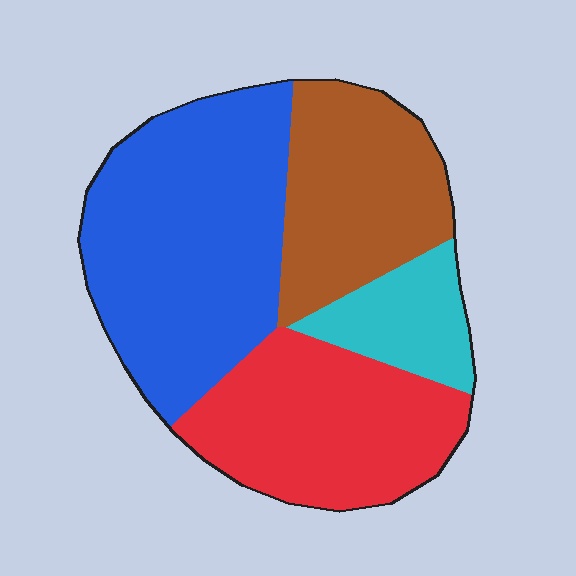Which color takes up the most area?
Blue, at roughly 40%.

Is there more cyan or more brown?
Brown.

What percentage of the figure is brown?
Brown covers roughly 25% of the figure.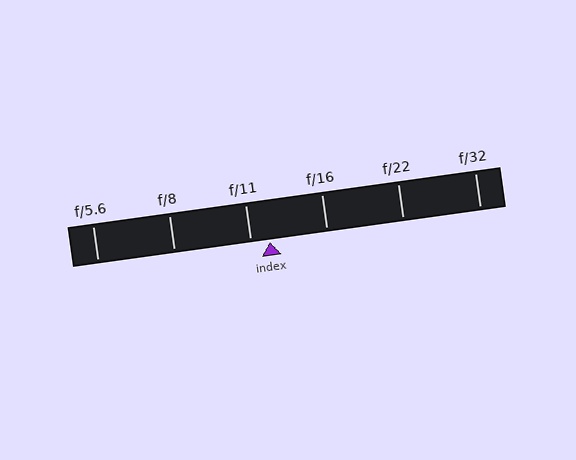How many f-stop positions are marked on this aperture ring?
There are 6 f-stop positions marked.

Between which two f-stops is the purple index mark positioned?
The index mark is between f/11 and f/16.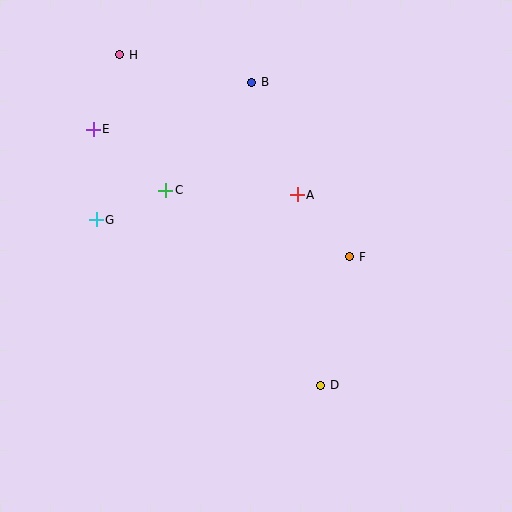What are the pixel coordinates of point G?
Point G is at (96, 220).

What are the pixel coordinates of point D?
Point D is at (321, 385).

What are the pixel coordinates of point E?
Point E is at (93, 129).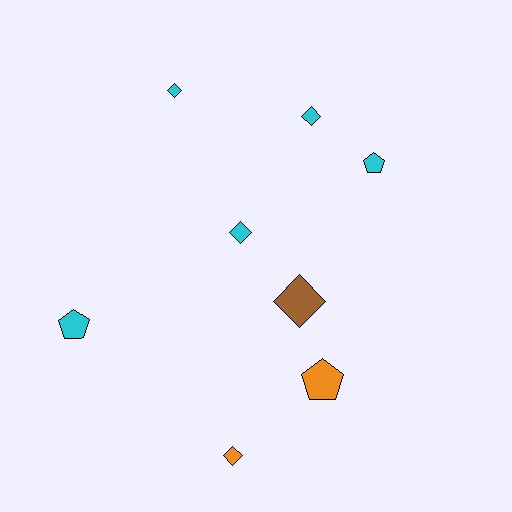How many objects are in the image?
There are 8 objects.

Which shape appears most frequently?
Diamond, with 5 objects.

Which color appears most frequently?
Cyan, with 5 objects.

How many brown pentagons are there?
There are no brown pentagons.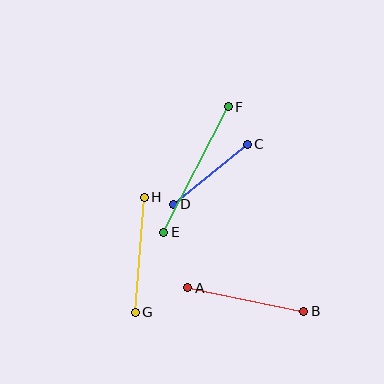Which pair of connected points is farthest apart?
Points E and F are farthest apart.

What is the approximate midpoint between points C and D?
The midpoint is at approximately (210, 174) pixels.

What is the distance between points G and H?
The distance is approximately 115 pixels.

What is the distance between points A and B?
The distance is approximately 118 pixels.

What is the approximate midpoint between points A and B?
The midpoint is at approximately (246, 299) pixels.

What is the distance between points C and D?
The distance is approximately 95 pixels.